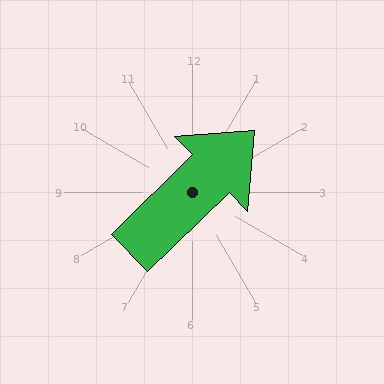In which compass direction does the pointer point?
Northeast.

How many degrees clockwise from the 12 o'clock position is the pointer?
Approximately 46 degrees.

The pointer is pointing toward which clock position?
Roughly 2 o'clock.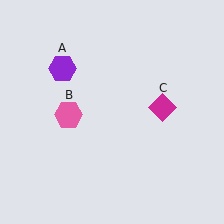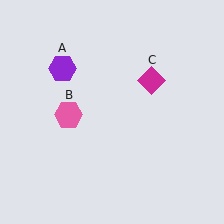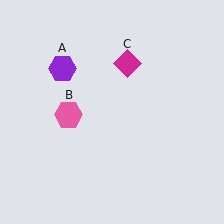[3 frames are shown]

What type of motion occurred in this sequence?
The magenta diamond (object C) rotated counterclockwise around the center of the scene.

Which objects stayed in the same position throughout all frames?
Purple hexagon (object A) and pink hexagon (object B) remained stationary.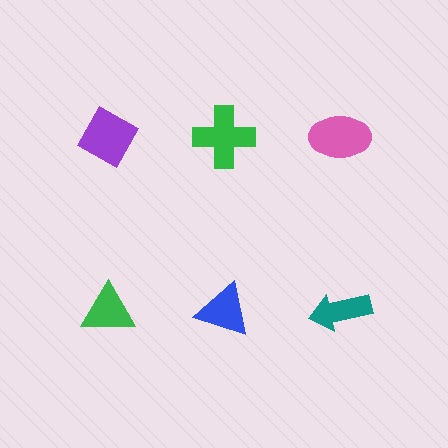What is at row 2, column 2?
A blue triangle.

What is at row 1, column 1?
A purple diamond.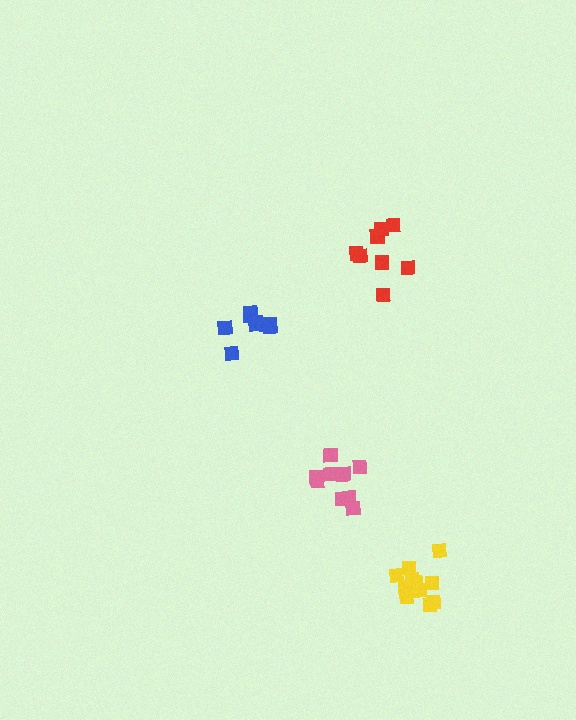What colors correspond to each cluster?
The clusters are colored: yellow, pink, blue, red.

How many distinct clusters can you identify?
There are 4 distinct clusters.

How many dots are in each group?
Group 1: 11 dots, Group 2: 10 dots, Group 3: 12 dots, Group 4: 8 dots (41 total).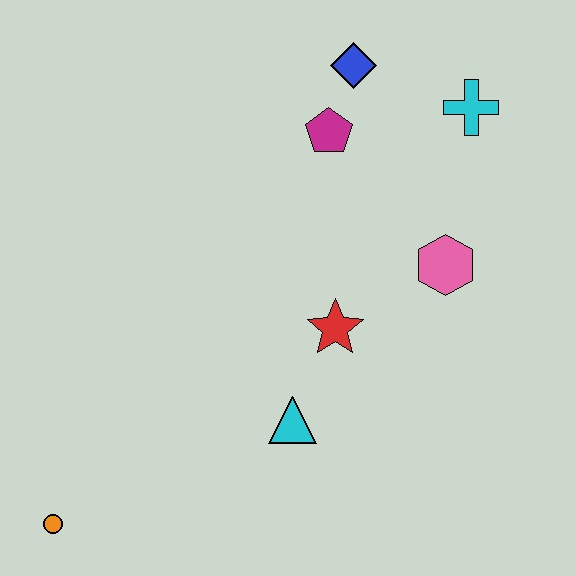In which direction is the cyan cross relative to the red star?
The cyan cross is above the red star.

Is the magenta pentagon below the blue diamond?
Yes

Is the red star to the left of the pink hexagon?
Yes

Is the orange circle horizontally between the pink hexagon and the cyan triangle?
No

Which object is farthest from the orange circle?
The cyan cross is farthest from the orange circle.